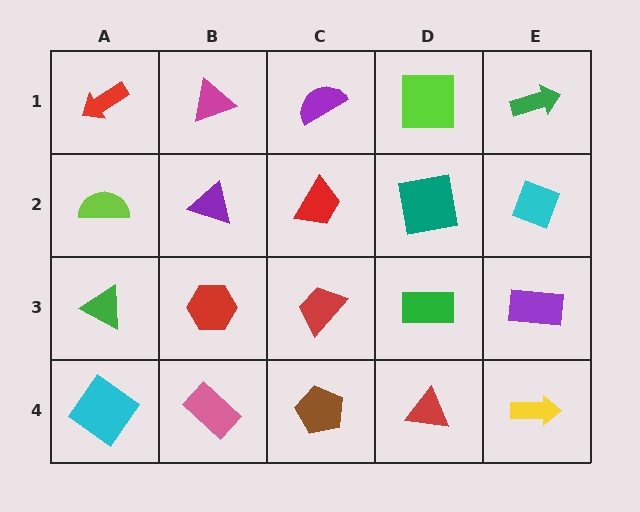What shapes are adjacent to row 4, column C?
A red trapezoid (row 3, column C), a pink rectangle (row 4, column B), a red triangle (row 4, column D).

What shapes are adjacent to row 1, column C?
A red trapezoid (row 2, column C), a magenta triangle (row 1, column B), a lime square (row 1, column D).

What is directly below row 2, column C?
A red trapezoid.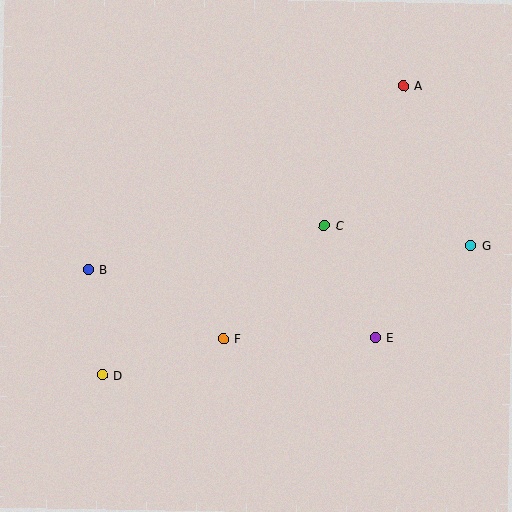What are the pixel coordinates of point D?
Point D is at (102, 375).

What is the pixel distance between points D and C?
The distance between D and C is 268 pixels.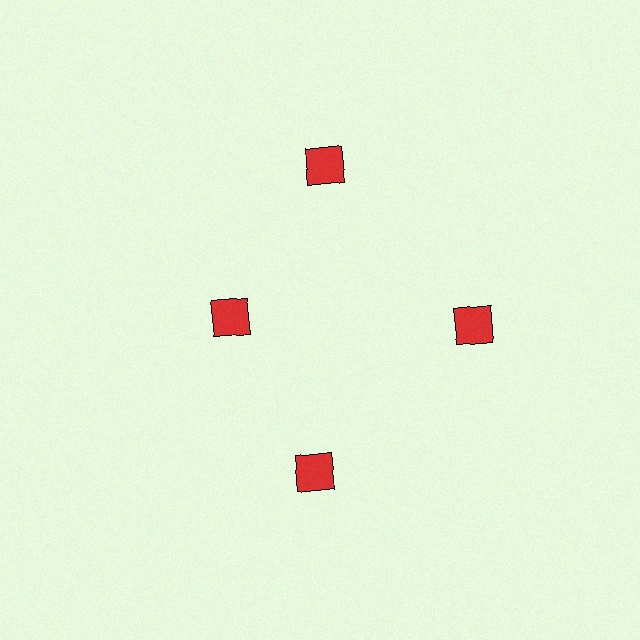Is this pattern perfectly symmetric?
No. The 4 red squares are arranged in a ring, but one element near the 9 o'clock position is pulled inward toward the center, breaking the 4-fold rotational symmetry.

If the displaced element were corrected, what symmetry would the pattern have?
It would have 4-fold rotational symmetry — the pattern would map onto itself every 90 degrees.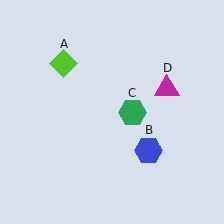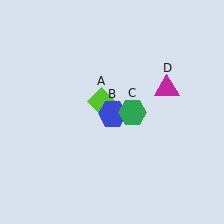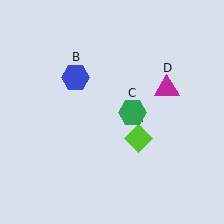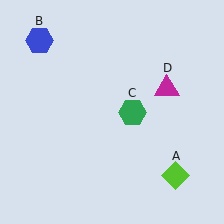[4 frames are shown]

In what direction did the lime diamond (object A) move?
The lime diamond (object A) moved down and to the right.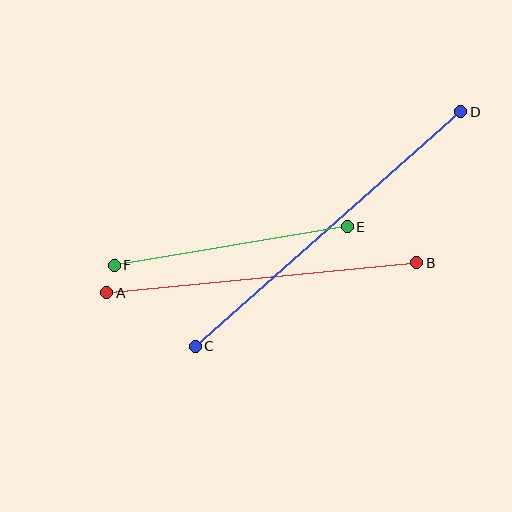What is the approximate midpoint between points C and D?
The midpoint is at approximately (328, 229) pixels.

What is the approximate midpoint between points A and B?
The midpoint is at approximately (262, 278) pixels.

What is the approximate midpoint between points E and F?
The midpoint is at approximately (231, 246) pixels.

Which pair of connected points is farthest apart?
Points C and D are farthest apart.